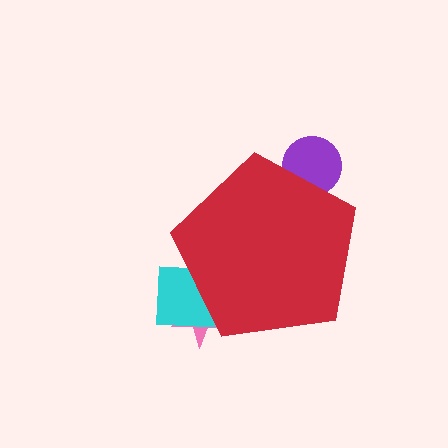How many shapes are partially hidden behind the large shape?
3 shapes are partially hidden.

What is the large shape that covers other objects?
A red pentagon.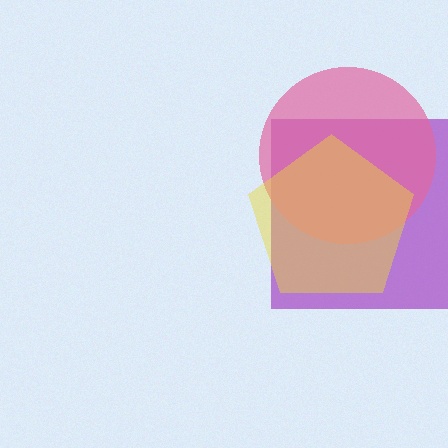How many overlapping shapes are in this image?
There are 3 overlapping shapes in the image.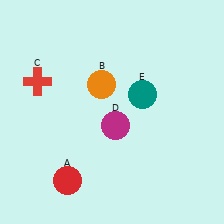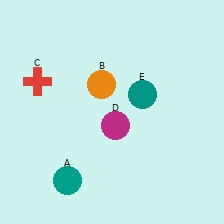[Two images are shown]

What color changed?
The circle (A) changed from red in Image 1 to teal in Image 2.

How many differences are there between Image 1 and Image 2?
There is 1 difference between the two images.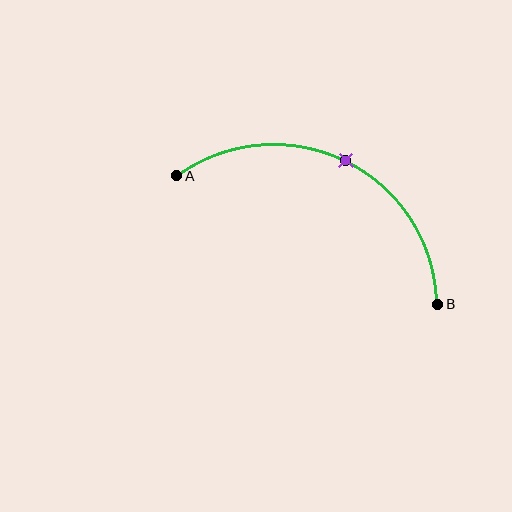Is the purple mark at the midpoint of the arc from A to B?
Yes. The purple mark lies on the arc at equal arc-length from both A and B — it is the arc midpoint.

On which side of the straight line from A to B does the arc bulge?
The arc bulges above the straight line connecting A and B.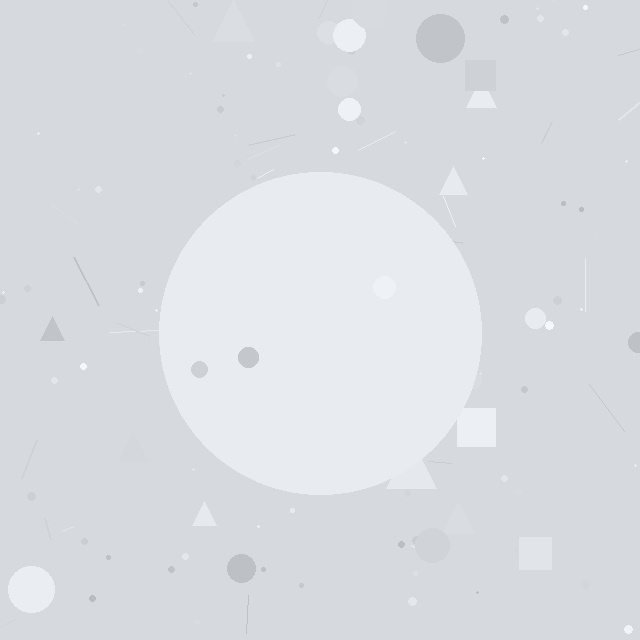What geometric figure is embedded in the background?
A circle is embedded in the background.